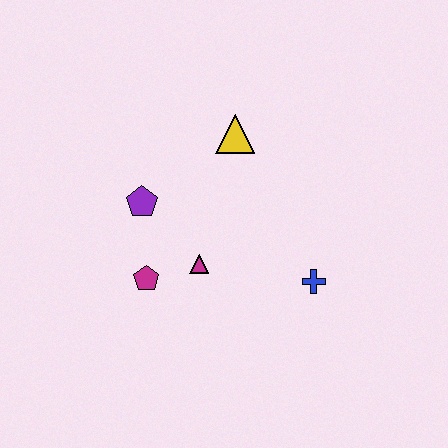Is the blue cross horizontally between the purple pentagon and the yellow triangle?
No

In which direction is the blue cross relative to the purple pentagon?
The blue cross is to the right of the purple pentagon.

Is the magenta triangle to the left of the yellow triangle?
Yes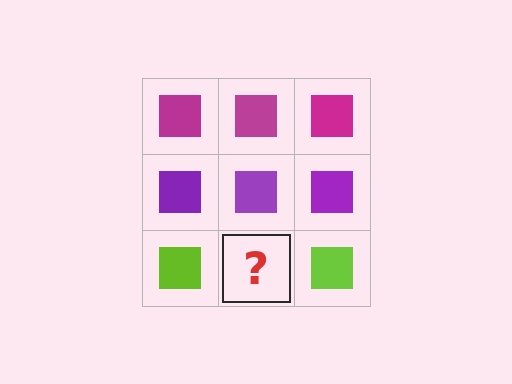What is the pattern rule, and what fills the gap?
The rule is that each row has a consistent color. The gap should be filled with a lime square.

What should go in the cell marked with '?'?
The missing cell should contain a lime square.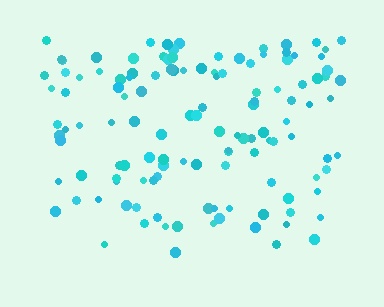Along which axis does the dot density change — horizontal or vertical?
Vertical.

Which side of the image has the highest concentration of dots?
The top.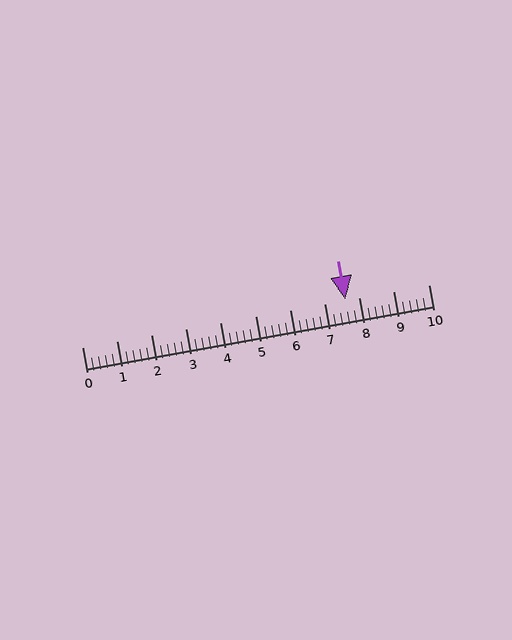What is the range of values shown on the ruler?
The ruler shows values from 0 to 10.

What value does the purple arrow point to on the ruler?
The purple arrow points to approximately 7.6.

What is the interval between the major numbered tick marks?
The major tick marks are spaced 1 units apart.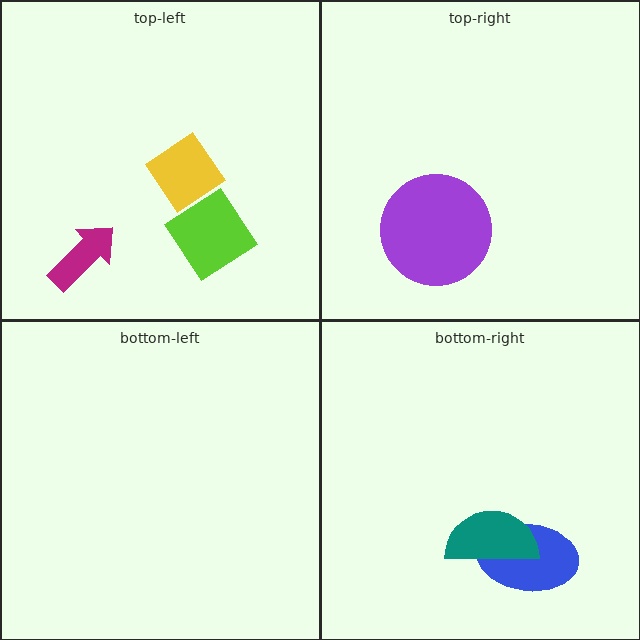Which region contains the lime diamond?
The top-left region.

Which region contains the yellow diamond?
The top-left region.